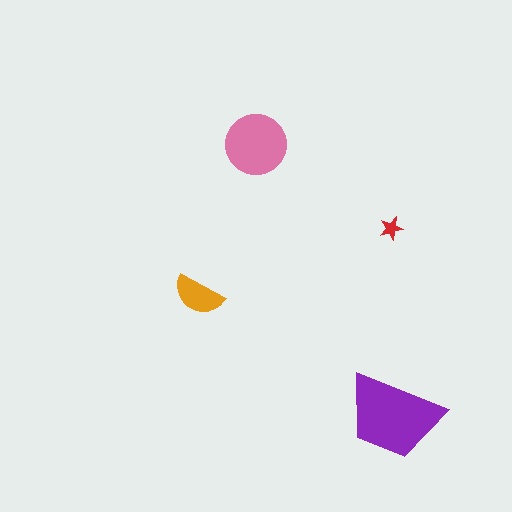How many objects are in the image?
There are 4 objects in the image.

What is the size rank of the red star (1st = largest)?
4th.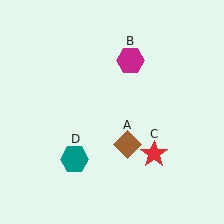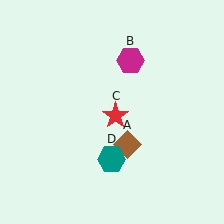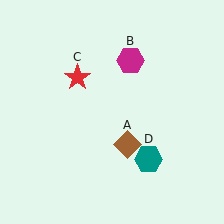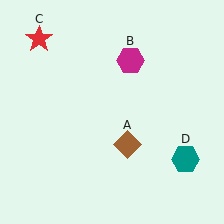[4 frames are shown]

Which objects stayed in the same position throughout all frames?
Brown diamond (object A) and magenta hexagon (object B) remained stationary.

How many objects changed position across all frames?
2 objects changed position: red star (object C), teal hexagon (object D).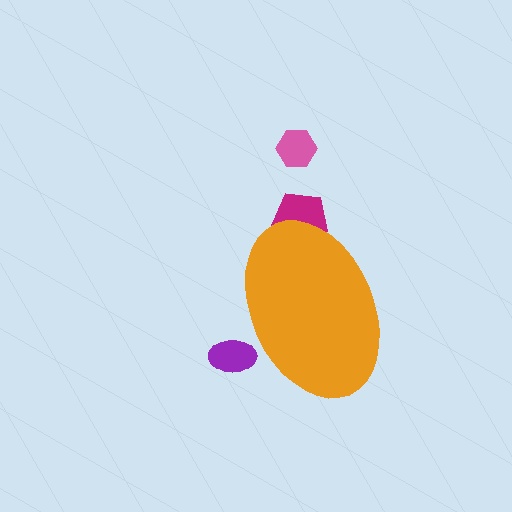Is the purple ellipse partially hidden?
Yes, the purple ellipse is partially hidden behind the orange ellipse.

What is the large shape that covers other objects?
An orange ellipse.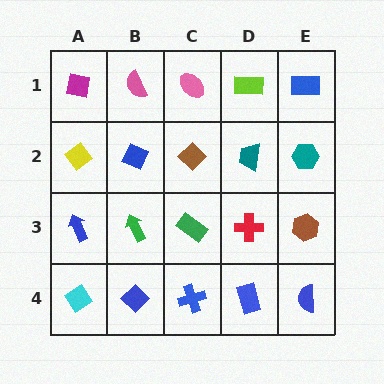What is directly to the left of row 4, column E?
A blue rectangle.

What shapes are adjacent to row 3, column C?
A brown diamond (row 2, column C), a blue cross (row 4, column C), a green arrow (row 3, column B), a red cross (row 3, column D).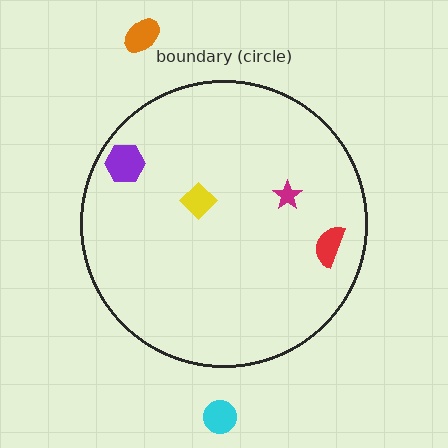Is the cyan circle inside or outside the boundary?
Outside.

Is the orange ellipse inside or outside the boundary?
Outside.